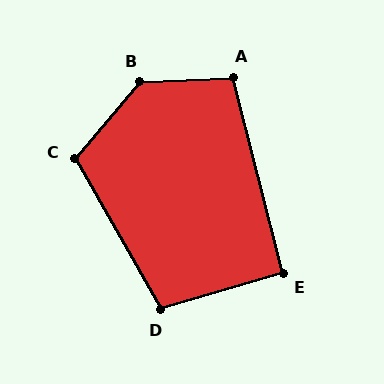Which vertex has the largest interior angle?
B, at approximately 133 degrees.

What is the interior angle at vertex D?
Approximately 103 degrees (obtuse).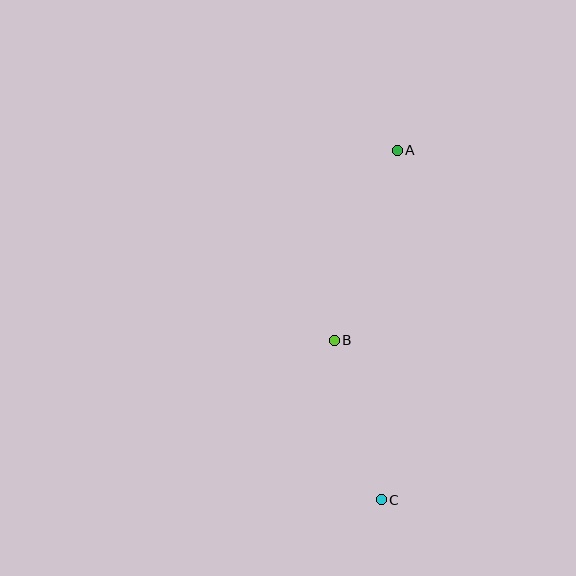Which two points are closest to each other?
Points B and C are closest to each other.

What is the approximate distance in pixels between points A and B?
The distance between A and B is approximately 201 pixels.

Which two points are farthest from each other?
Points A and C are farthest from each other.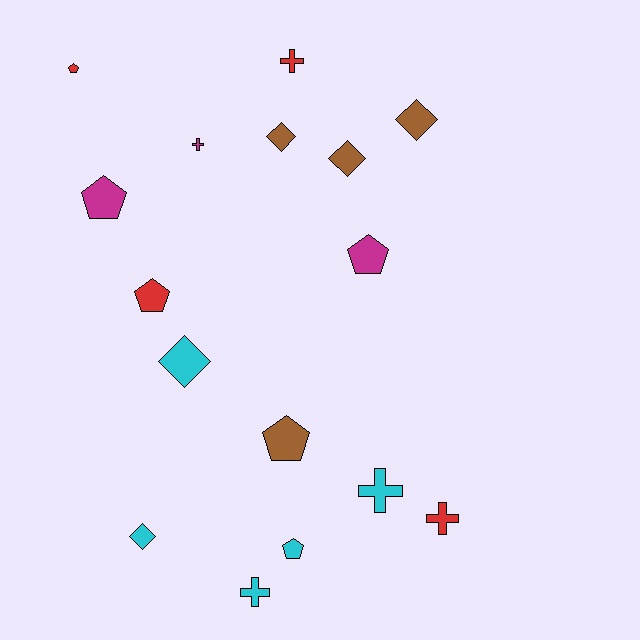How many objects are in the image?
There are 16 objects.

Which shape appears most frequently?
Pentagon, with 6 objects.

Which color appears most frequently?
Cyan, with 5 objects.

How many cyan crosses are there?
There are 2 cyan crosses.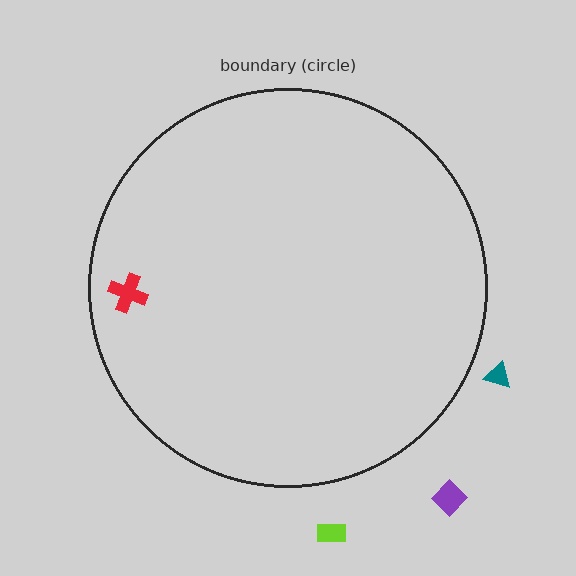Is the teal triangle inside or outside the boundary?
Outside.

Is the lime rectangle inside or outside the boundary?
Outside.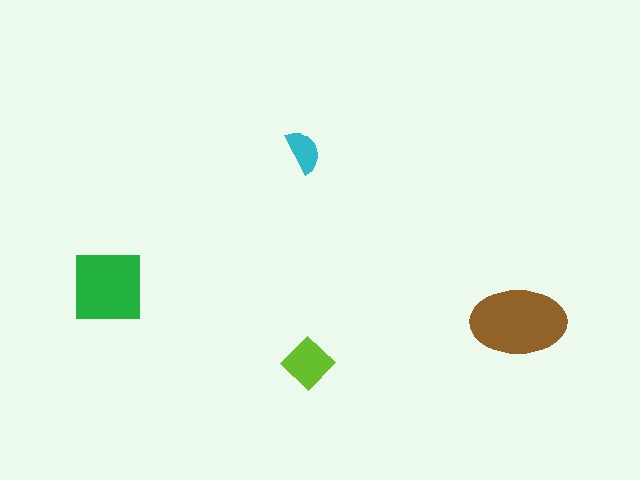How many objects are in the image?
There are 4 objects in the image.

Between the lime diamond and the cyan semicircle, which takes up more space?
The lime diamond.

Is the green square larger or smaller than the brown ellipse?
Smaller.